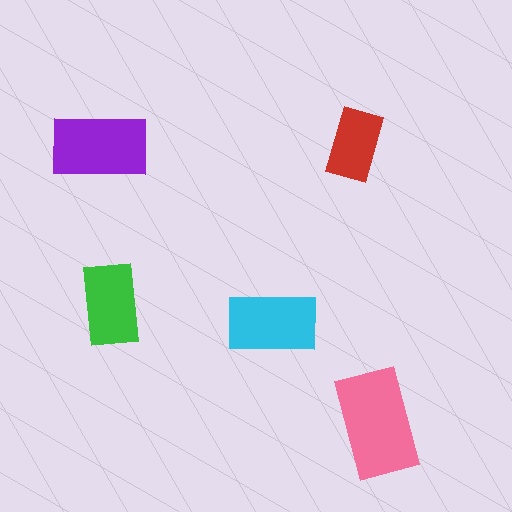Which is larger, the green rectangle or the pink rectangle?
The pink one.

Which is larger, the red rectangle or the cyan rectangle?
The cyan one.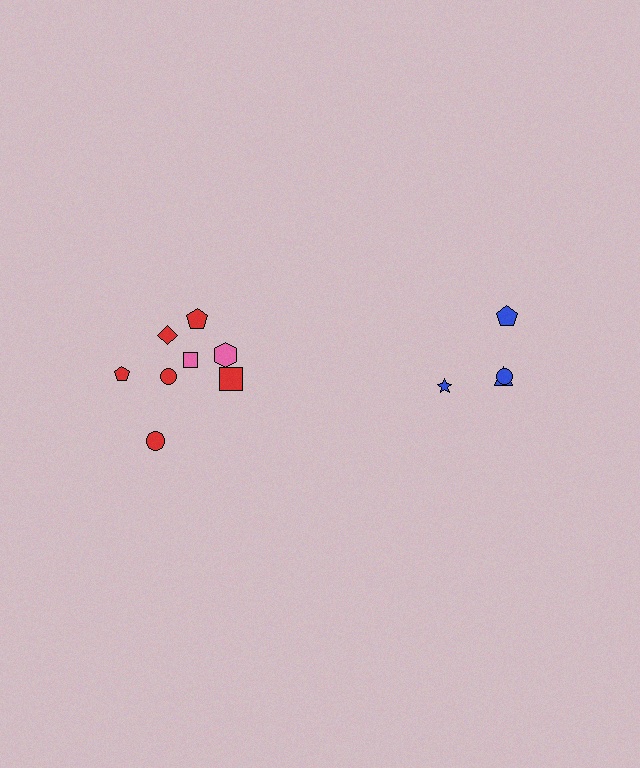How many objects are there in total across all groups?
There are 12 objects.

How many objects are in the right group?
There are 4 objects.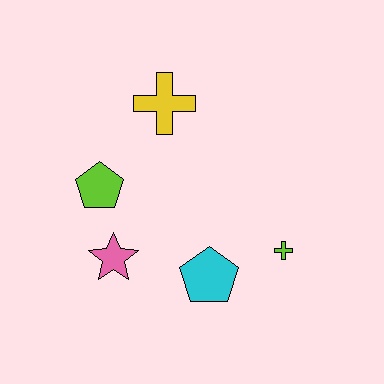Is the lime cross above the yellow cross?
No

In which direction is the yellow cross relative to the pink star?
The yellow cross is above the pink star.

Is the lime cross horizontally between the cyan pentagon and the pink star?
No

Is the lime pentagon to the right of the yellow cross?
No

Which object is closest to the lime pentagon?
The pink star is closest to the lime pentagon.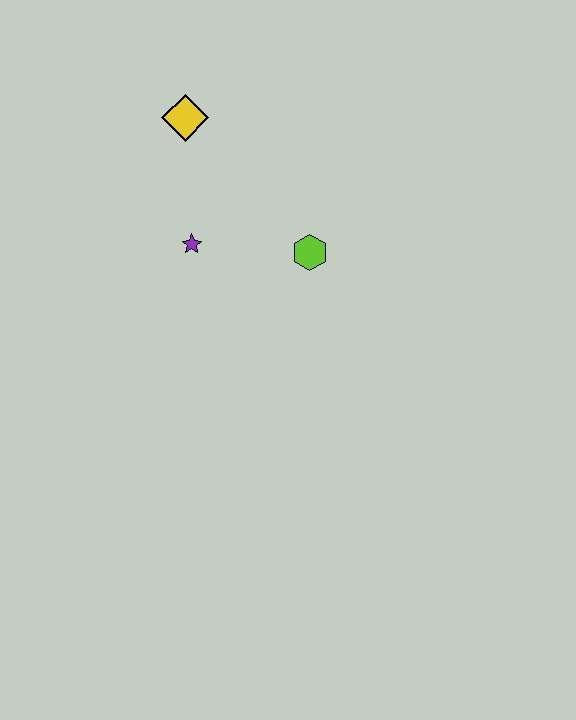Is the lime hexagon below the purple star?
Yes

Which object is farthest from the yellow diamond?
The lime hexagon is farthest from the yellow diamond.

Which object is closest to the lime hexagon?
The purple star is closest to the lime hexagon.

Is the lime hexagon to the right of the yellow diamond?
Yes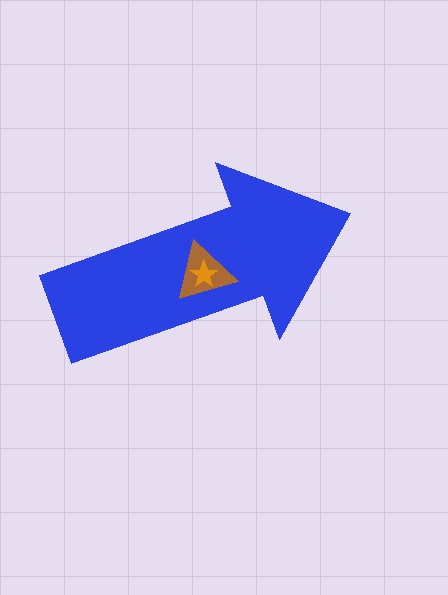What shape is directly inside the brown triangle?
The orange star.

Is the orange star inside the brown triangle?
Yes.